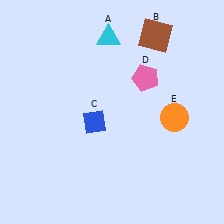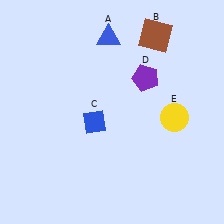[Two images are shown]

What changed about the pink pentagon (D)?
In Image 1, D is pink. In Image 2, it changed to purple.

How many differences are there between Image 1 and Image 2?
There are 3 differences between the two images.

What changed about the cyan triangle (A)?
In Image 1, A is cyan. In Image 2, it changed to blue.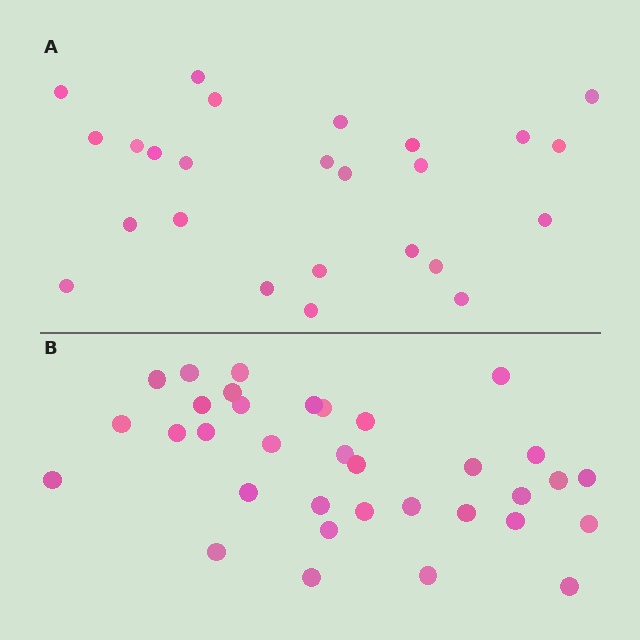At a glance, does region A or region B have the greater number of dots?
Region B (the bottom region) has more dots.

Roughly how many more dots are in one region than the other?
Region B has roughly 8 or so more dots than region A.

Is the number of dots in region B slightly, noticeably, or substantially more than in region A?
Region B has noticeably more, but not dramatically so. The ratio is roughly 1.4 to 1.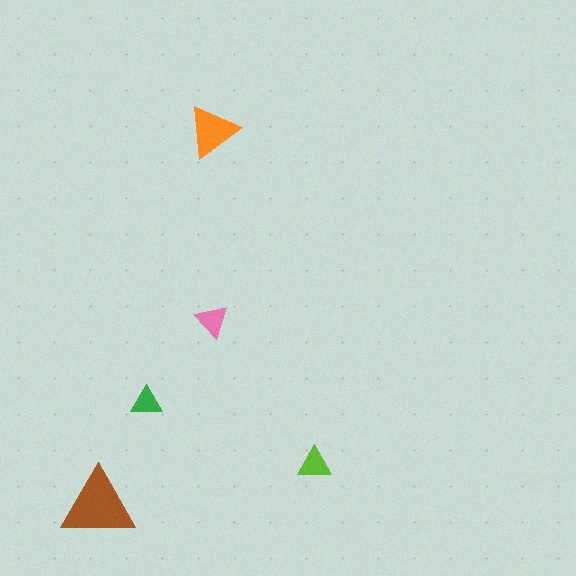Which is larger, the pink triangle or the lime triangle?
The lime one.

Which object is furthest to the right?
The lime triangle is rightmost.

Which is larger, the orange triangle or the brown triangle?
The brown one.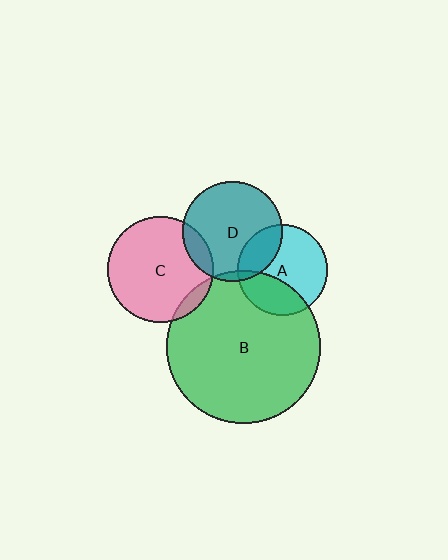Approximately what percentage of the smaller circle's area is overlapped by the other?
Approximately 30%.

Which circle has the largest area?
Circle B (green).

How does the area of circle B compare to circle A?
Approximately 2.9 times.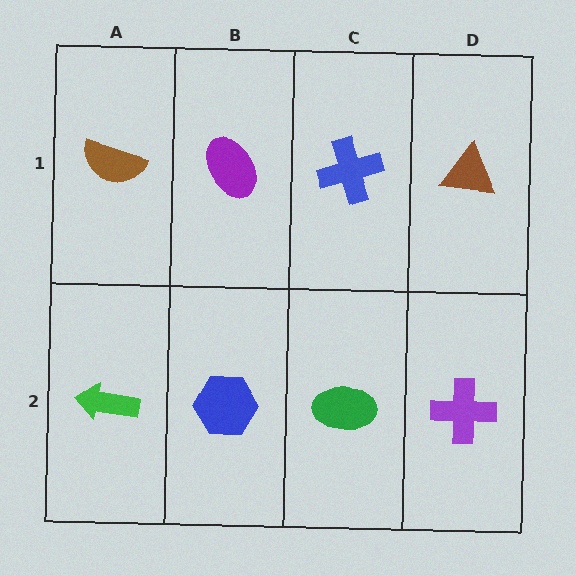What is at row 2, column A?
A green arrow.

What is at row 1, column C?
A blue cross.